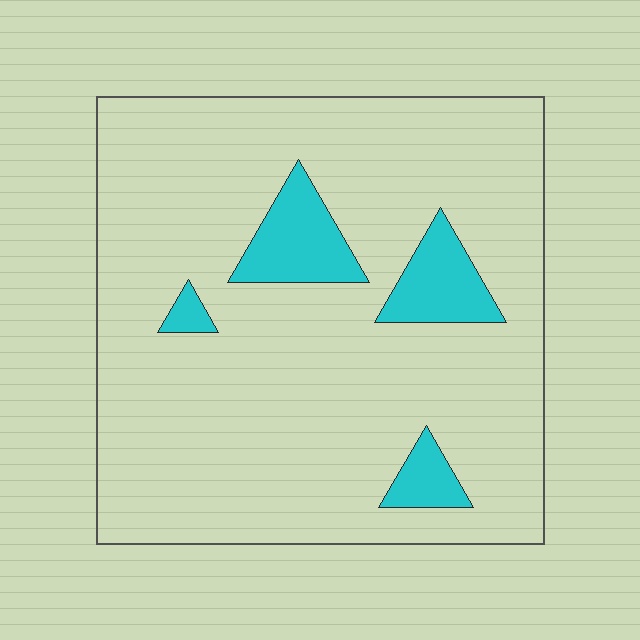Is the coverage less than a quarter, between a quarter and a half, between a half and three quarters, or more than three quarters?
Less than a quarter.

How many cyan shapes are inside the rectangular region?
4.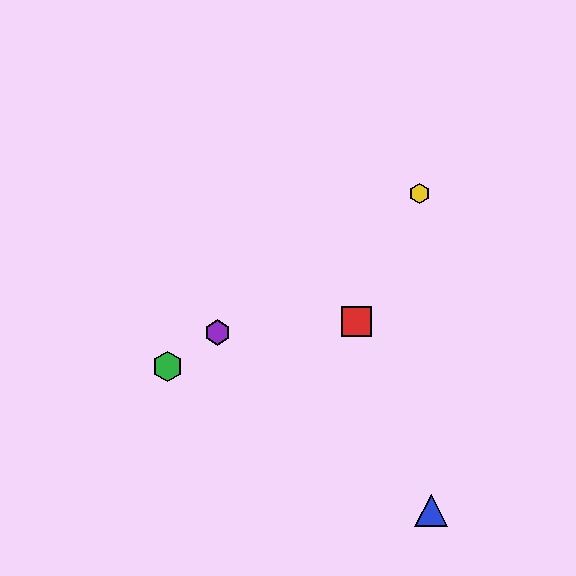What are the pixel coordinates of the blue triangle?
The blue triangle is at (431, 511).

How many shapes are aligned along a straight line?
3 shapes (the green hexagon, the yellow hexagon, the purple hexagon) are aligned along a straight line.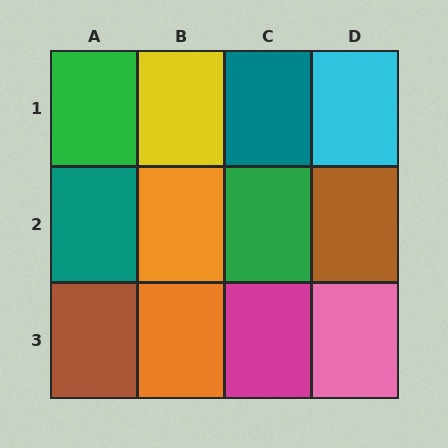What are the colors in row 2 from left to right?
Teal, orange, green, brown.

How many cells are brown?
2 cells are brown.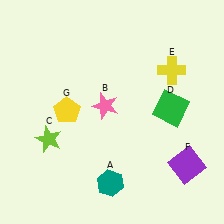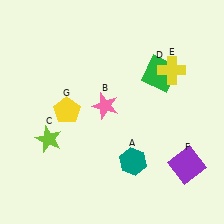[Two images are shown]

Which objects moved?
The objects that moved are: the teal hexagon (A), the green square (D).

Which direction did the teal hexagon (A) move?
The teal hexagon (A) moved right.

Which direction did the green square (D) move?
The green square (D) moved up.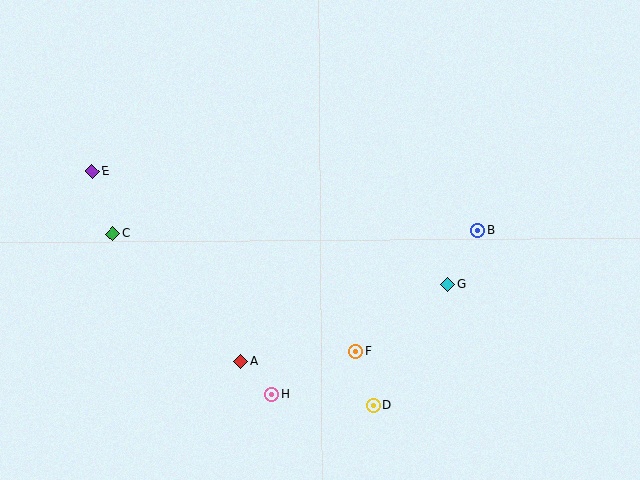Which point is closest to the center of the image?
Point F at (355, 351) is closest to the center.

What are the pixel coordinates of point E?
Point E is at (92, 171).